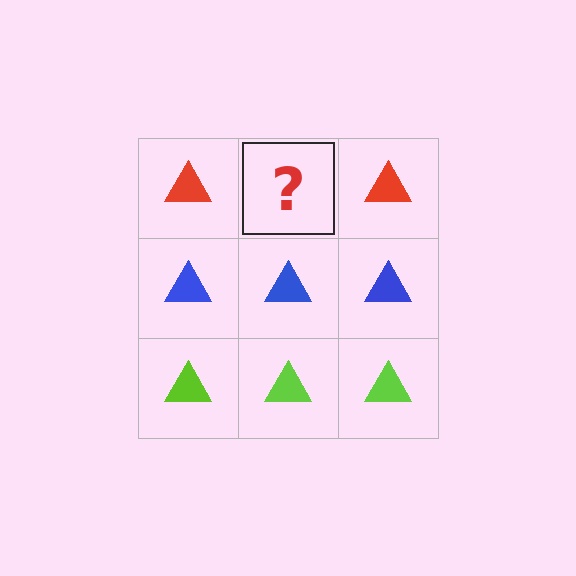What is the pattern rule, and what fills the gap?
The rule is that each row has a consistent color. The gap should be filled with a red triangle.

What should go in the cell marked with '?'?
The missing cell should contain a red triangle.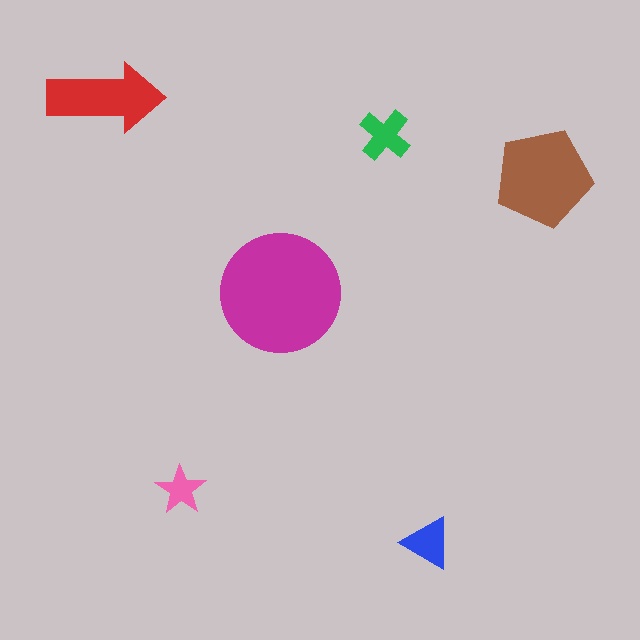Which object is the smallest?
The pink star.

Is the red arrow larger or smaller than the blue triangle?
Larger.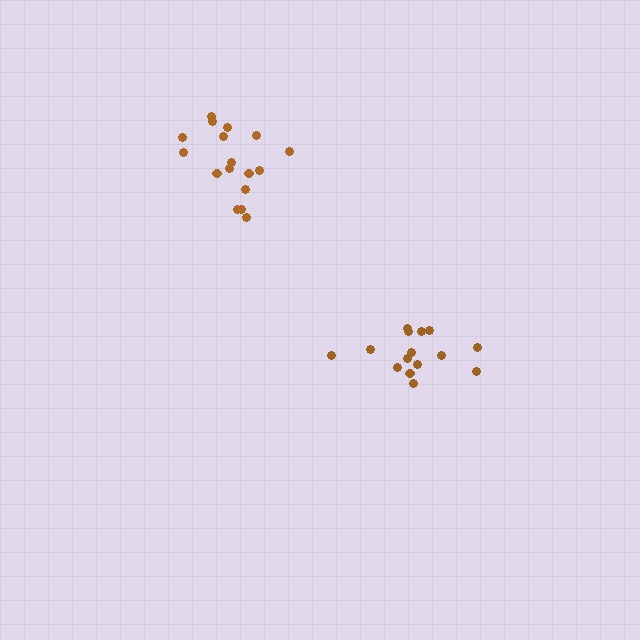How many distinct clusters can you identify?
There are 2 distinct clusters.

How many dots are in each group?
Group 1: 15 dots, Group 2: 17 dots (32 total).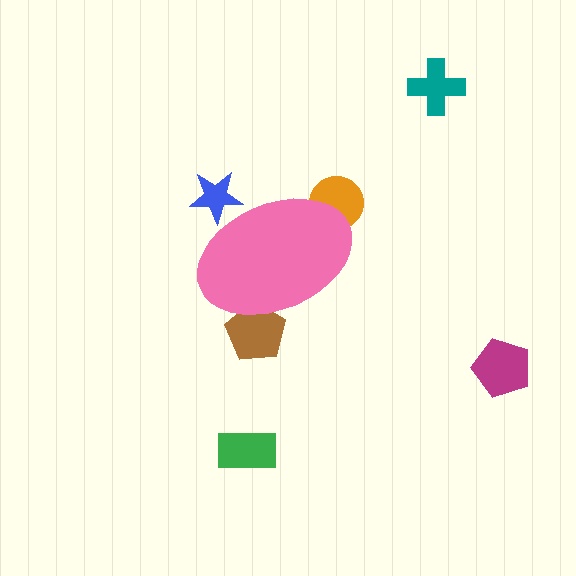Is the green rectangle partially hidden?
No, the green rectangle is fully visible.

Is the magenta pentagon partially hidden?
No, the magenta pentagon is fully visible.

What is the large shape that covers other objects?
A pink ellipse.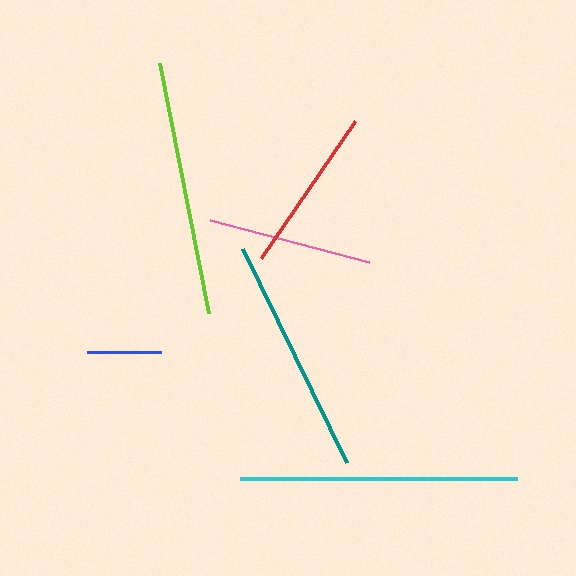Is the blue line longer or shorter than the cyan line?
The cyan line is longer than the blue line.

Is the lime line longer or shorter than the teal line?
The lime line is longer than the teal line.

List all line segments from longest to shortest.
From longest to shortest: cyan, lime, teal, red, pink, blue.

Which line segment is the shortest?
The blue line is the shortest at approximately 74 pixels.